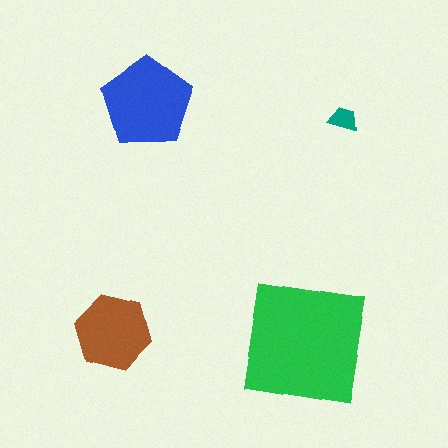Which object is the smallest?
The teal trapezoid.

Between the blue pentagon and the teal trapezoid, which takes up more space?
The blue pentagon.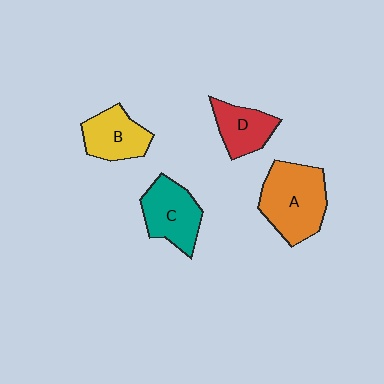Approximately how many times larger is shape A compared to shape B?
Approximately 1.5 times.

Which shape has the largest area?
Shape A (orange).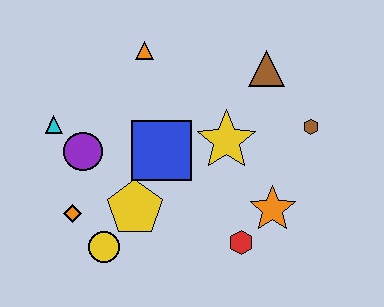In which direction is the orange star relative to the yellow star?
The orange star is below the yellow star.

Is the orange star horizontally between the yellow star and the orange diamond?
No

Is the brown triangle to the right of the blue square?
Yes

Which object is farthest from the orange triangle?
The red hexagon is farthest from the orange triangle.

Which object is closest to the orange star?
The red hexagon is closest to the orange star.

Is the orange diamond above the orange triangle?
No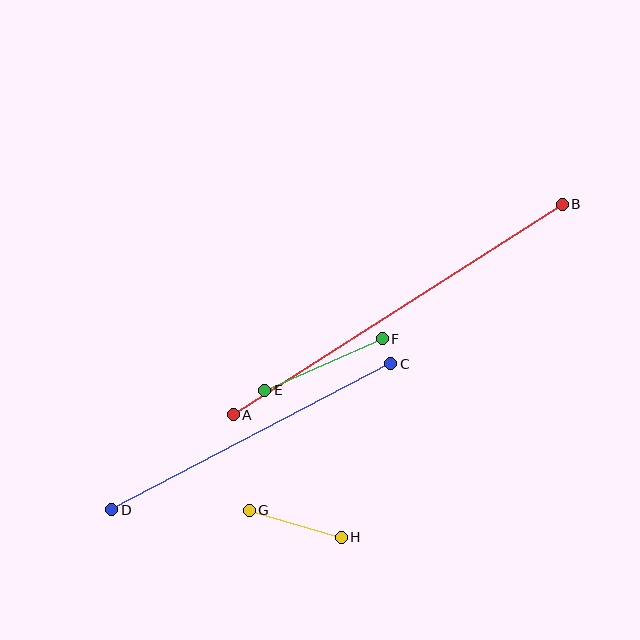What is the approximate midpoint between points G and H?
The midpoint is at approximately (295, 524) pixels.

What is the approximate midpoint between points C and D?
The midpoint is at approximately (251, 437) pixels.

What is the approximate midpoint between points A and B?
The midpoint is at approximately (398, 309) pixels.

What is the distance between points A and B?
The distance is approximately 391 pixels.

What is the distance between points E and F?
The distance is approximately 128 pixels.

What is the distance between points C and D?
The distance is approximately 315 pixels.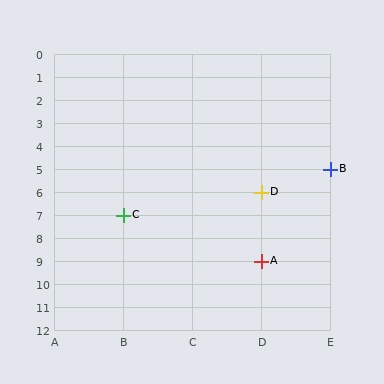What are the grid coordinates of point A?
Point A is at grid coordinates (D, 9).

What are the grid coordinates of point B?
Point B is at grid coordinates (E, 5).